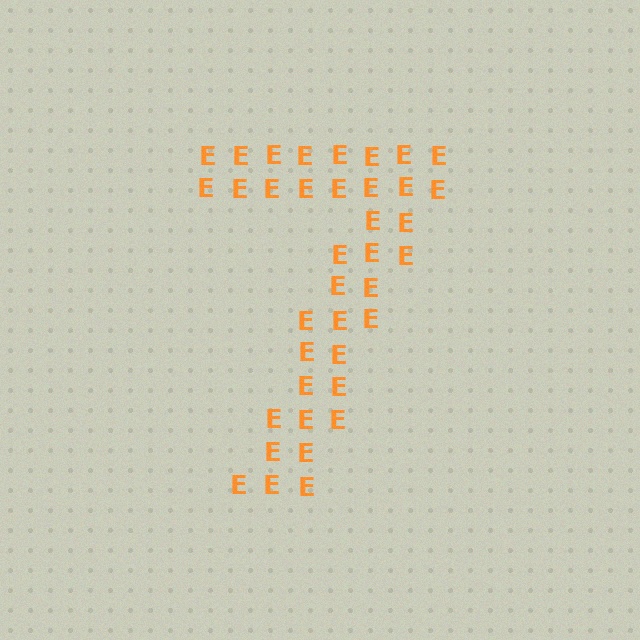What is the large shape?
The large shape is the digit 7.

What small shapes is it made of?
It is made of small letter E's.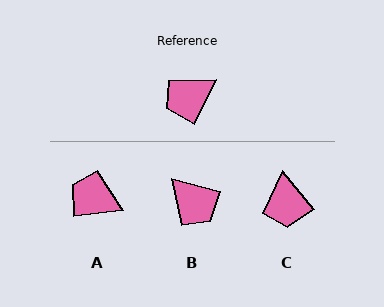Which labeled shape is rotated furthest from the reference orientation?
B, about 102 degrees away.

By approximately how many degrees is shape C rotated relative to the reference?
Approximately 65 degrees counter-clockwise.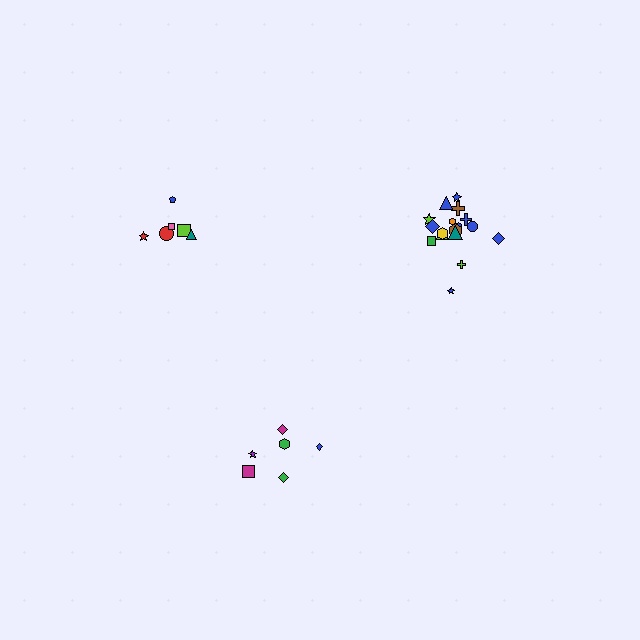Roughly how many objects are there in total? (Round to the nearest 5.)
Roughly 30 objects in total.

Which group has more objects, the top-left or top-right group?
The top-right group.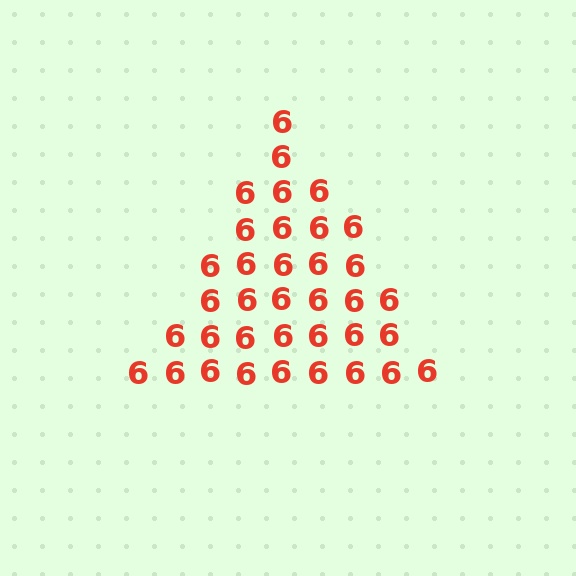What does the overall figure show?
The overall figure shows a triangle.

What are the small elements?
The small elements are digit 6's.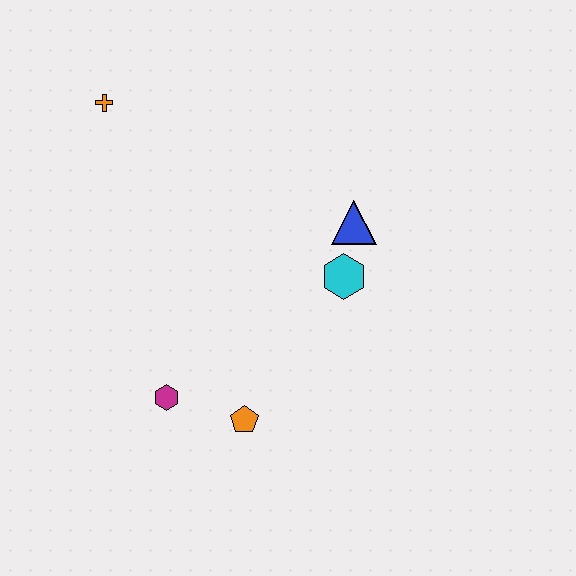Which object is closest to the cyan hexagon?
The blue triangle is closest to the cyan hexagon.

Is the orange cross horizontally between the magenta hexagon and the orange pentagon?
No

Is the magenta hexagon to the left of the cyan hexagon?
Yes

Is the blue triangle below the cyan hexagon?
No